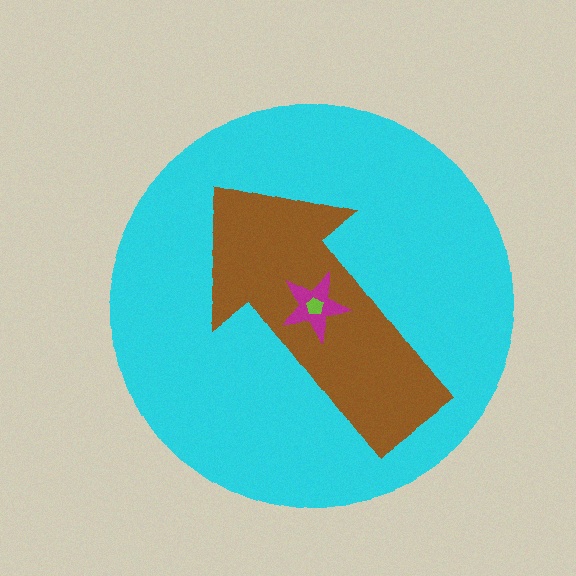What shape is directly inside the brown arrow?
The magenta star.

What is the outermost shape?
The cyan circle.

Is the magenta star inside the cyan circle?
Yes.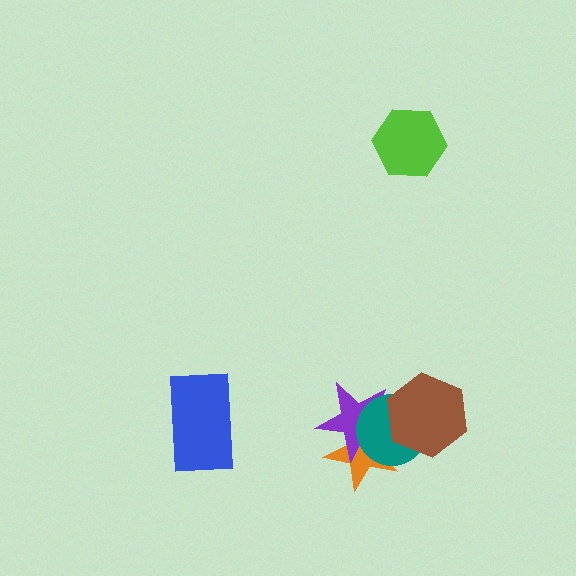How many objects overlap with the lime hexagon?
0 objects overlap with the lime hexagon.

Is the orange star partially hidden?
Yes, it is partially covered by another shape.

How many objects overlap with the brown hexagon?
3 objects overlap with the brown hexagon.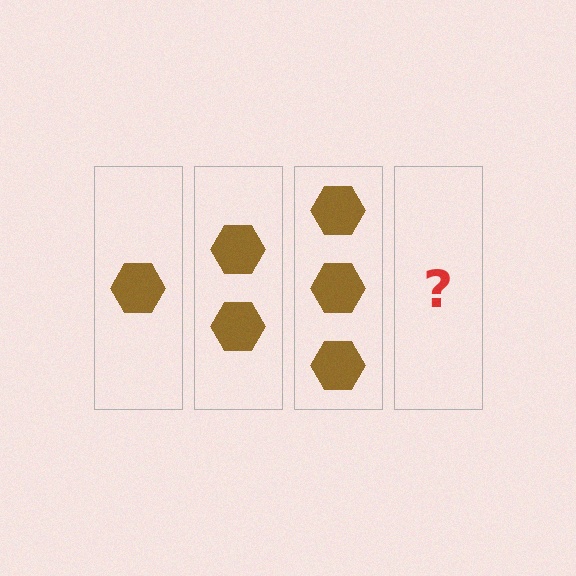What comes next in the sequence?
The next element should be 4 hexagons.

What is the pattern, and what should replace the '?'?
The pattern is that each step adds one more hexagon. The '?' should be 4 hexagons.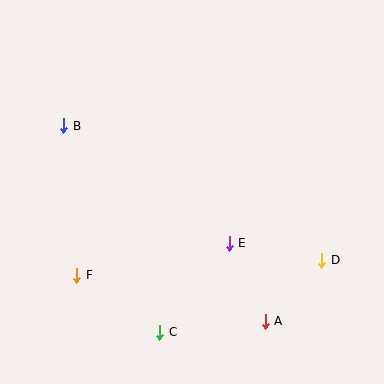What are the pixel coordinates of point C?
Point C is at (160, 332).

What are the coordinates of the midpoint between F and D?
The midpoint between F and D is at (199, 268).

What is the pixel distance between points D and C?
The distance between D and C is 177 pixels.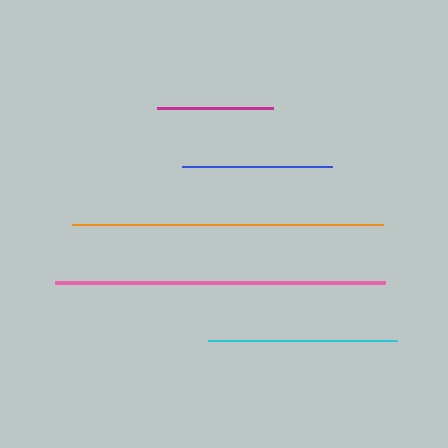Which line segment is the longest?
The pink line is the longest at approximately 330 pixels.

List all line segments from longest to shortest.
From longest to shortest: pink, orange, cyan, blue, magenta.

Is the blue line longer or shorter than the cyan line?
The cyan line is longer than the blue line.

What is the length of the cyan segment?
The cyan segment is approximately 189 pixels long.